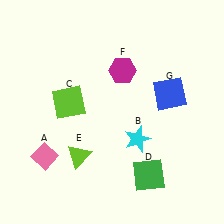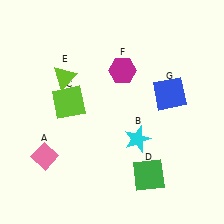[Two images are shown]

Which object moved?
The lime triangle (E) moved up.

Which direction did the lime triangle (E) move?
The lime triangle (E) moved up.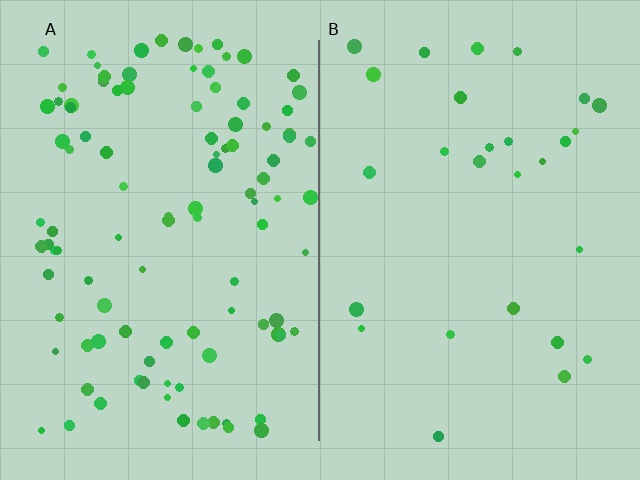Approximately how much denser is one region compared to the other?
Approximately 3.8× — region A over region B.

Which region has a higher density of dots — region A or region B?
A (the left).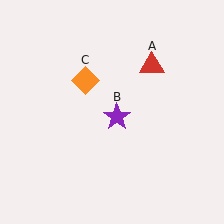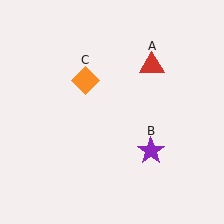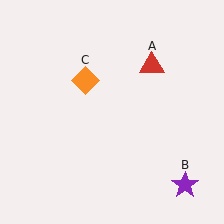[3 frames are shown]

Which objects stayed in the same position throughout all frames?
Red triangle (object A) and orange diamond (object C) remained stationary.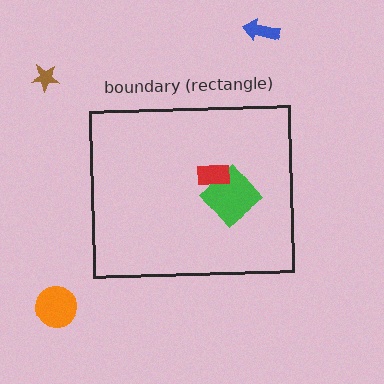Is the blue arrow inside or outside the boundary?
Outside.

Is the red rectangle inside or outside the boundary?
Inside.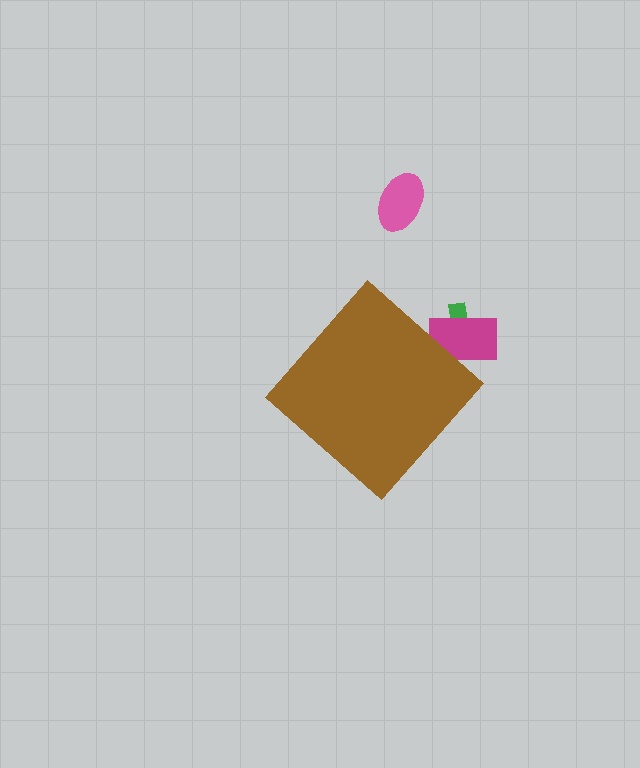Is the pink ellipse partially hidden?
No, the pink ellipse is fully visible.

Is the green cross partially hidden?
Yes, the green cross is partially hidden behind the brown diamond.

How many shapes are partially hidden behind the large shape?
2 shapes are partially hidden.